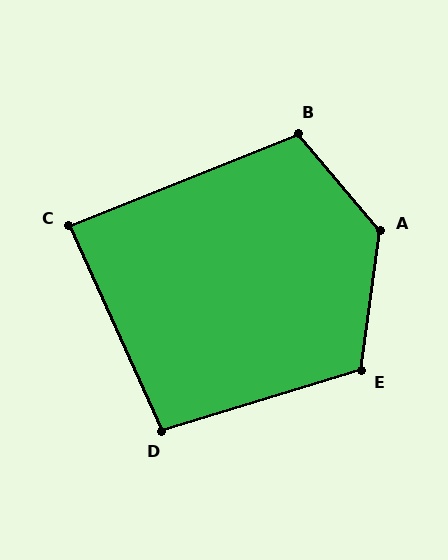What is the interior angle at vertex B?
Approximately 108 degrees (obtuse).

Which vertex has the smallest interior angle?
C, at approximately 88 degrees.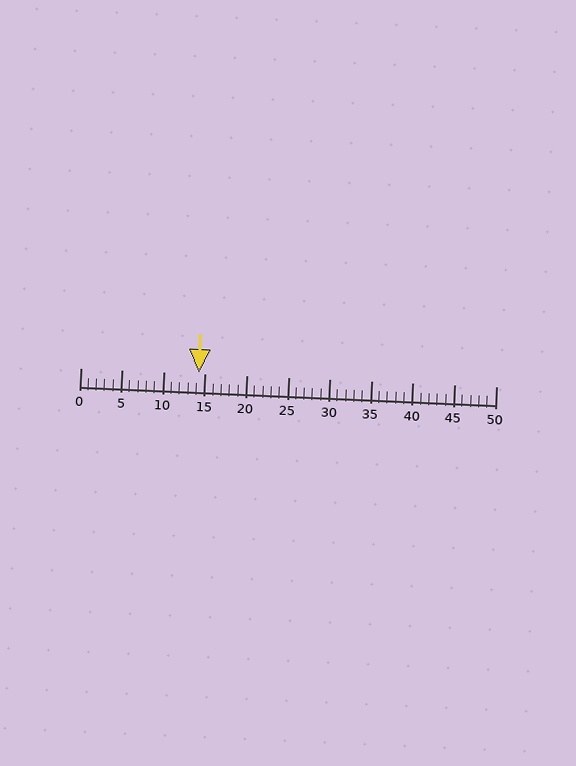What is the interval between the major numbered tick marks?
The major tick marks are spaced 5 units apart.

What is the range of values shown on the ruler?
The ruler shows values from 0 to 50.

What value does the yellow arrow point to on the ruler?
The yellow arrow points to approximately 14.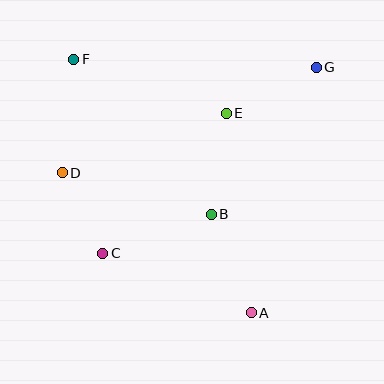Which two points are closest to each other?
Points C and D are closest to each other.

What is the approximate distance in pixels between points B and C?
The distance between B and C is approximately 115 pixels.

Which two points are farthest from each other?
Points A and F are farthest from each other.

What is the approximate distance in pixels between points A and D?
The distance between A and D is approximately 235 pixels.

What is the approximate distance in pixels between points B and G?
The distance between B and G is approximately 181 pixels.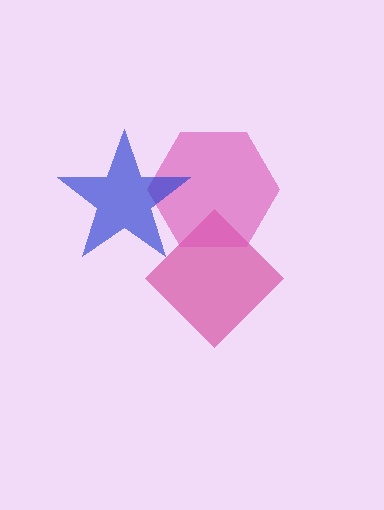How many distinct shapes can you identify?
There are 3 distinct shapes: a magenta diamond, a pink hexagon, a blue star.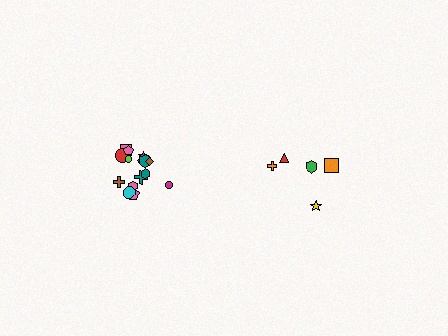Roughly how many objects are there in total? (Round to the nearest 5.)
Roughly 20 objects in total.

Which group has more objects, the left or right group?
The left group.